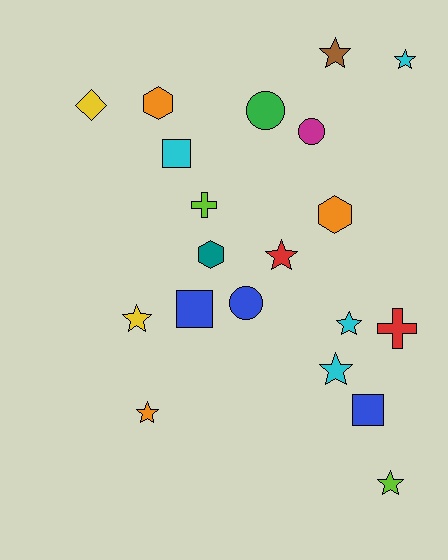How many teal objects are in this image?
There is 1 teal object.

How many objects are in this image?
There are 20 objects.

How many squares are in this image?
There are 3 squares.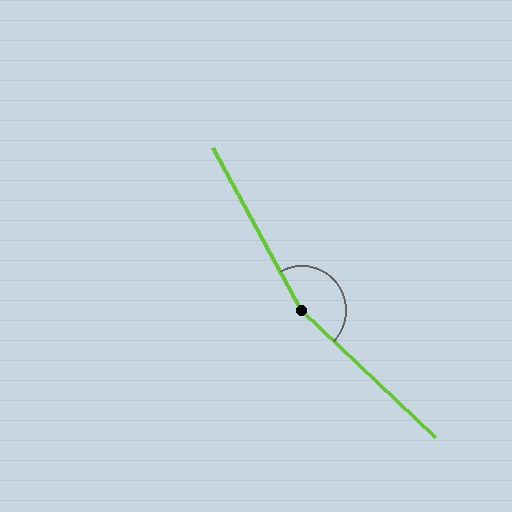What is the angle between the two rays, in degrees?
Approximately 162 degrees.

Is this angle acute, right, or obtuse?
It is obtuse.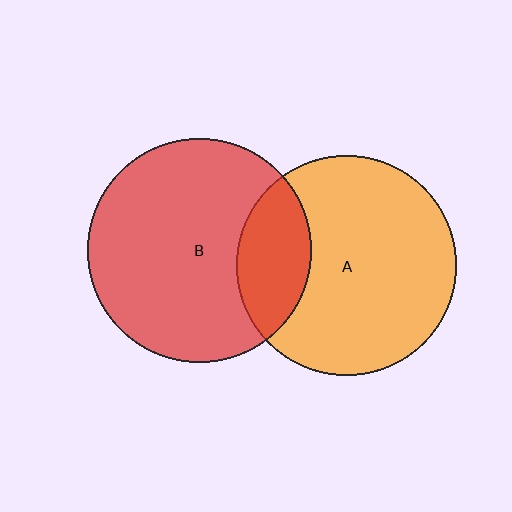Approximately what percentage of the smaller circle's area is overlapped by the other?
Approximately 20%.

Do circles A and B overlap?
Yes.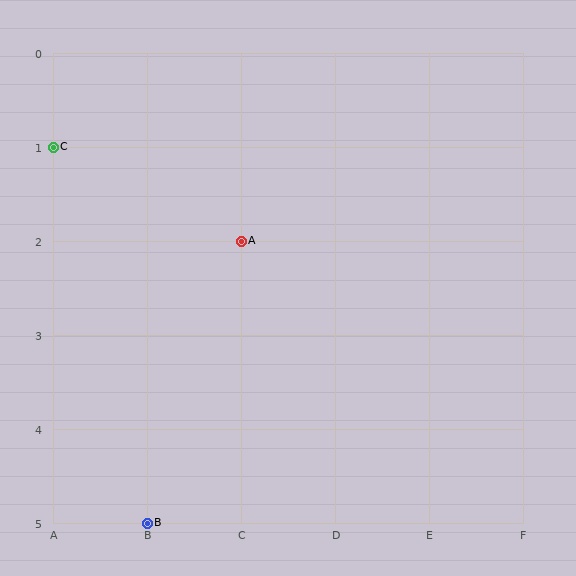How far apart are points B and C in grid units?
Points B and C are 1 column and 4 rows apart (about 4.1 grid units diagonally).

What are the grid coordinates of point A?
Point A is at grid coordinates (C, 2).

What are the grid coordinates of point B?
Point B is at grid coordinates (B, 5).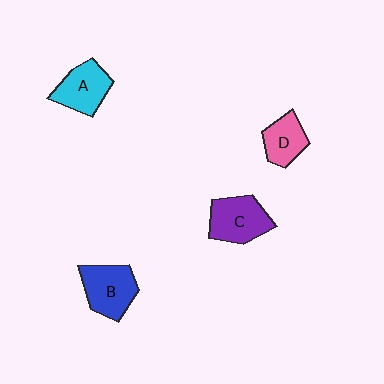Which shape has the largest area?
Shape C (purple).